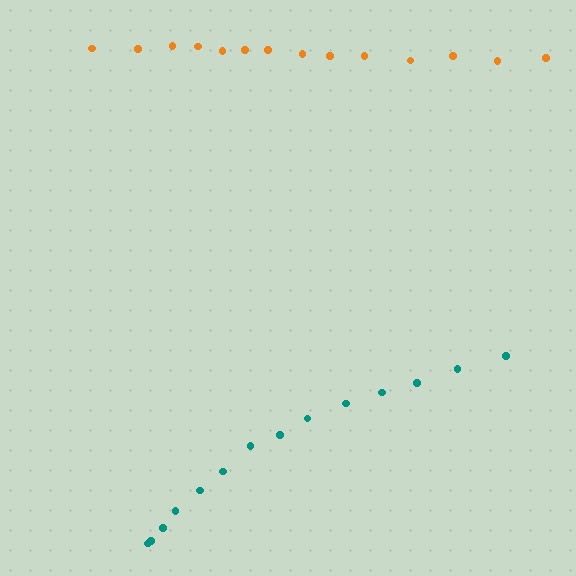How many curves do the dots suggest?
There are 2 distinct paths.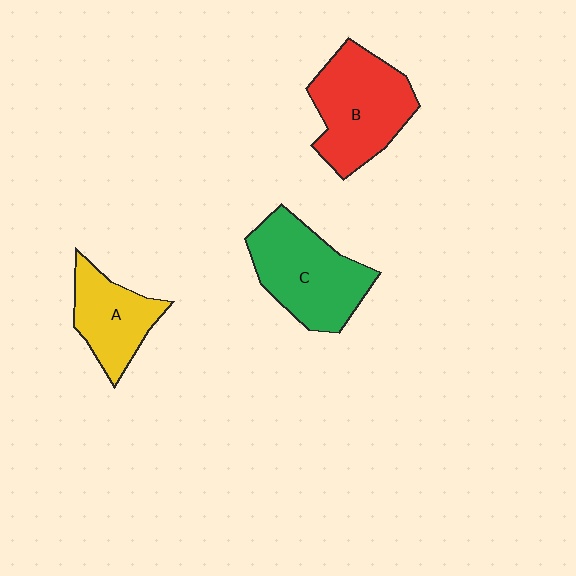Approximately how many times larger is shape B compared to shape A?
Approximately 1.5 times.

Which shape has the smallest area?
Shape A (yellow).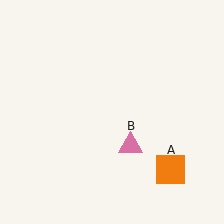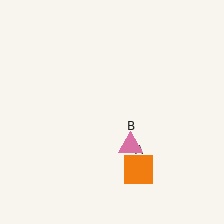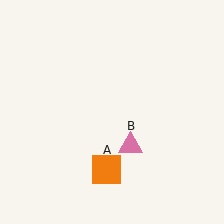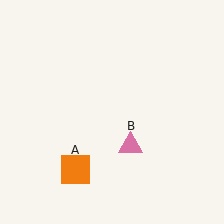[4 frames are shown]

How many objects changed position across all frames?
1 object changed position: orange square (object A).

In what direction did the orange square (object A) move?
The orange square (object A) moved left.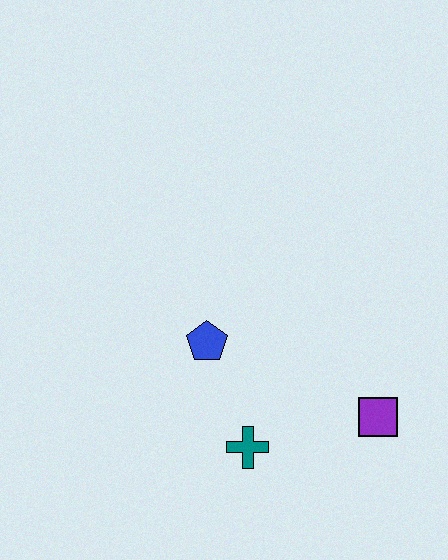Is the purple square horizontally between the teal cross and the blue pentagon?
No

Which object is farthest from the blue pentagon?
The purple square is farthest from the blue pentagon.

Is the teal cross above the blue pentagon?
No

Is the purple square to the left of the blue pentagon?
No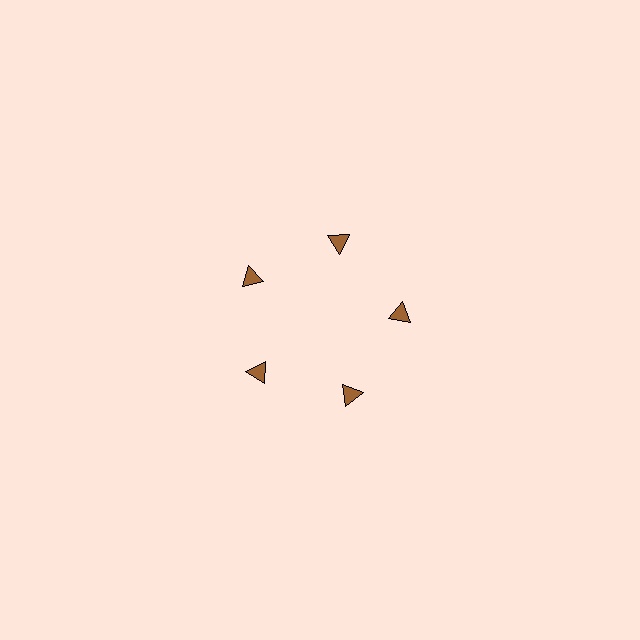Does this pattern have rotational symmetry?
Yes, this pattern has 5-fold rotational symmetry. It looks the same after rotating 72 degrees around the center.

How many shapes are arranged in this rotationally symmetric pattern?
There are 5 shapes, arranged in 5 groups of 1.